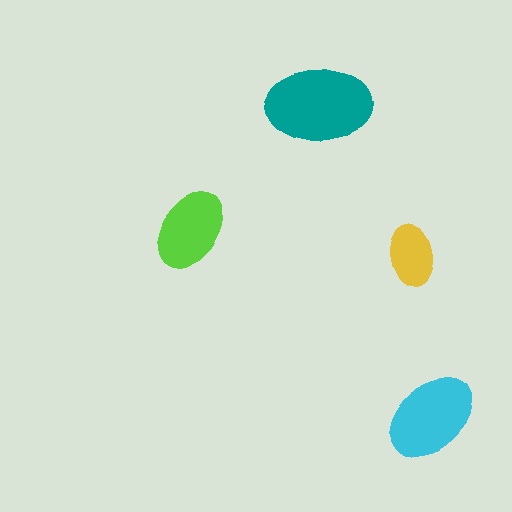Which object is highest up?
The teal ellipse is topmost.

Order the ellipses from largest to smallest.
the teal one, the cyan one, the lime one, the yellow one.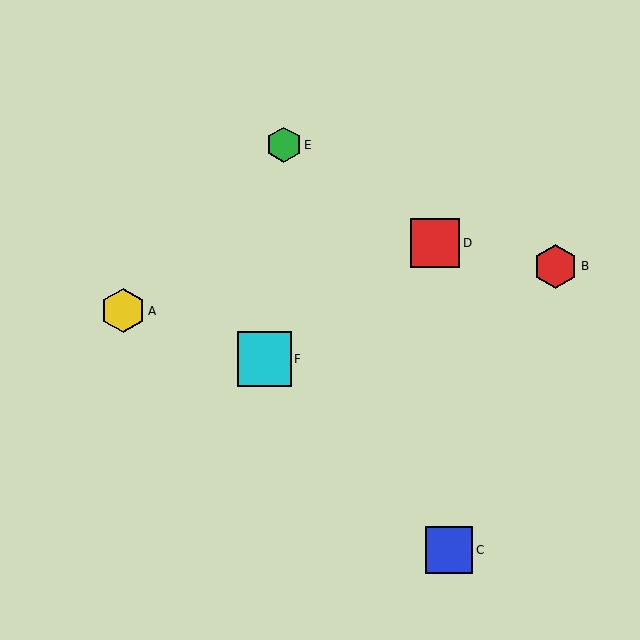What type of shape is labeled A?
Shape A is a yellow hexagon.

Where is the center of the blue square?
The center of the blue square is at (449, 550).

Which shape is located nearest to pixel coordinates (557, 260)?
The red hexagon (labeled B) at (556, 266) is nearest to that location.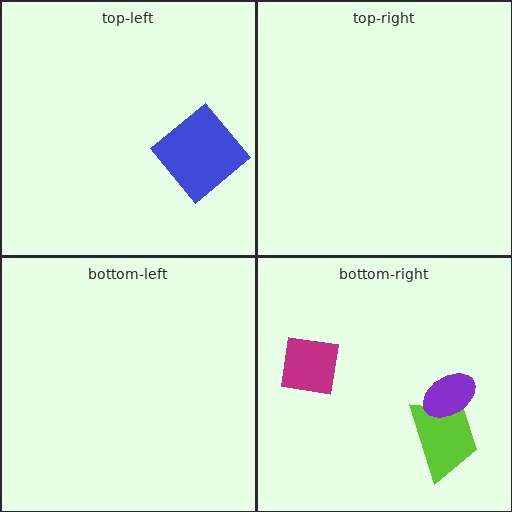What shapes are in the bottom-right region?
The lime trapezoid, the purple ellipse, the magenta square.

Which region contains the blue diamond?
The top-left region.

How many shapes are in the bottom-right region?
3.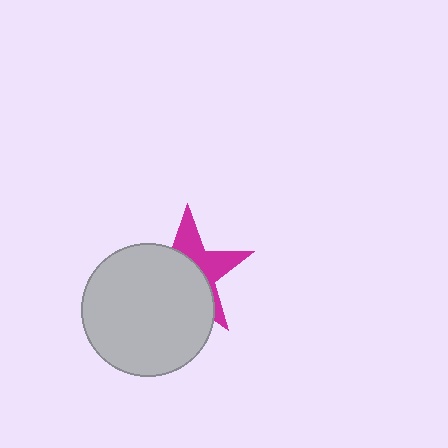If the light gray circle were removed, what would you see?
You would see the complete magenta star.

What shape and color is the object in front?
The object in front is a light gray circle.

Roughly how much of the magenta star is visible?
A small part of it is visible (roughly 39%).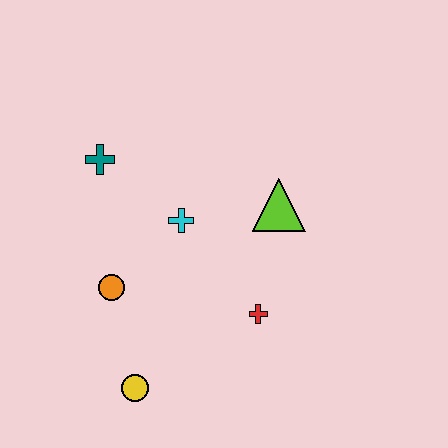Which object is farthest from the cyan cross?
The yellow circle is farthest from the cyan cross.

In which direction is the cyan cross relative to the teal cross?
The cyan cross is to the right of the teal cross.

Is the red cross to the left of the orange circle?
No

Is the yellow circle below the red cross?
Yes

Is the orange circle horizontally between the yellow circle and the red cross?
No